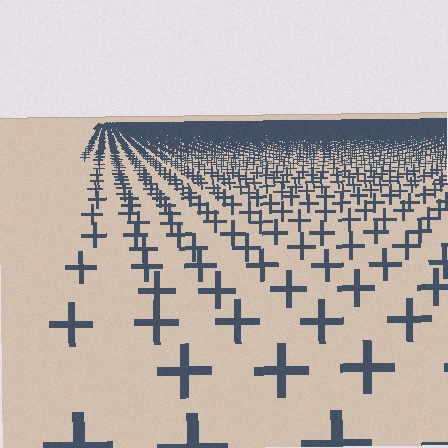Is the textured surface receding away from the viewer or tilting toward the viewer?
The surface is receding away from the viewer. Texture elements get smaller and denser toward the top.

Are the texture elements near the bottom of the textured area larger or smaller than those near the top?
Larger. Near the bottom, elements are closer to the viewer and appear at a bigger on-screen size.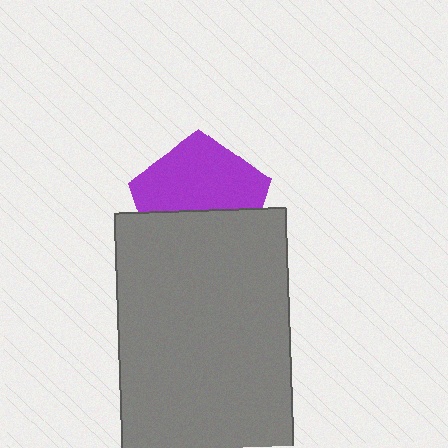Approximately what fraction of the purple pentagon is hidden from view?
Roughly 43% of the purple pentagon is hidden behind the gray rectangle.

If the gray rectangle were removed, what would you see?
You would see the complete purple pentagon.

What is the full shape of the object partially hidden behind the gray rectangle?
The partially hidden object is a purple pentagon.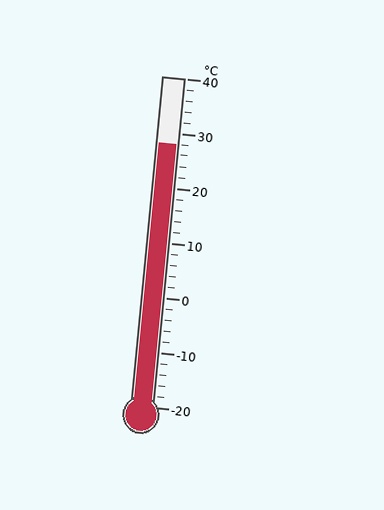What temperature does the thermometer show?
The thermometer shows approximately 28°C.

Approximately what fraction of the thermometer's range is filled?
The thermometer is filled to approximately 80% of its range.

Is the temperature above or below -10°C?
The temperature is above -10°C.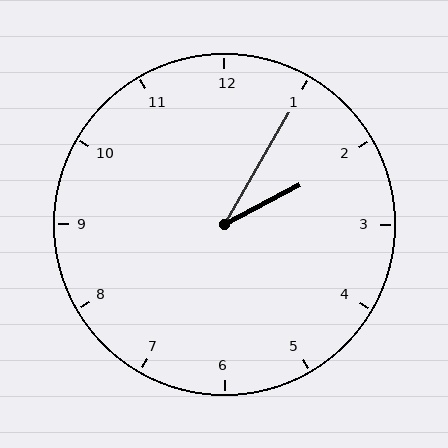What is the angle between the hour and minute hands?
Approximately 32 degrees.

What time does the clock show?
2:05.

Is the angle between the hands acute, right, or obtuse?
It is acute.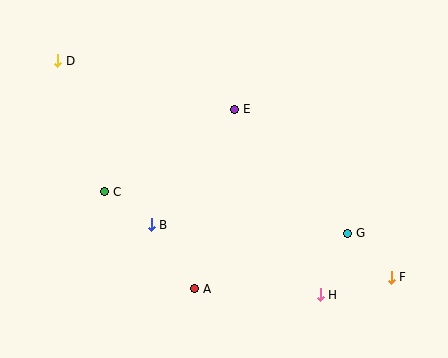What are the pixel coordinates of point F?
Point F is at (391, 277).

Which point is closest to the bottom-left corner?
Point C is closest to the bottom-left corner.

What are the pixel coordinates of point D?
Point D is at (58, 61).